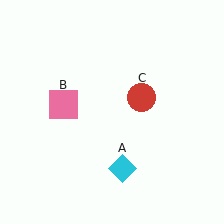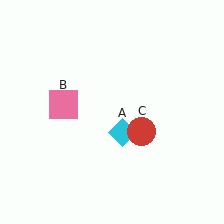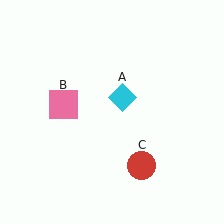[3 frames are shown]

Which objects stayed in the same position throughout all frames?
Pink square (object B) remained stationary.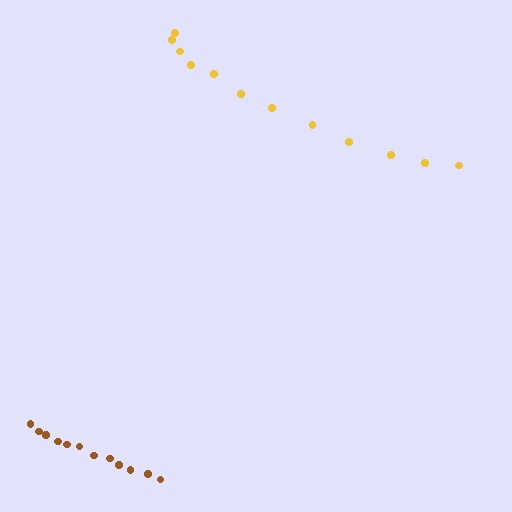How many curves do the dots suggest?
There are 2 distinct paths.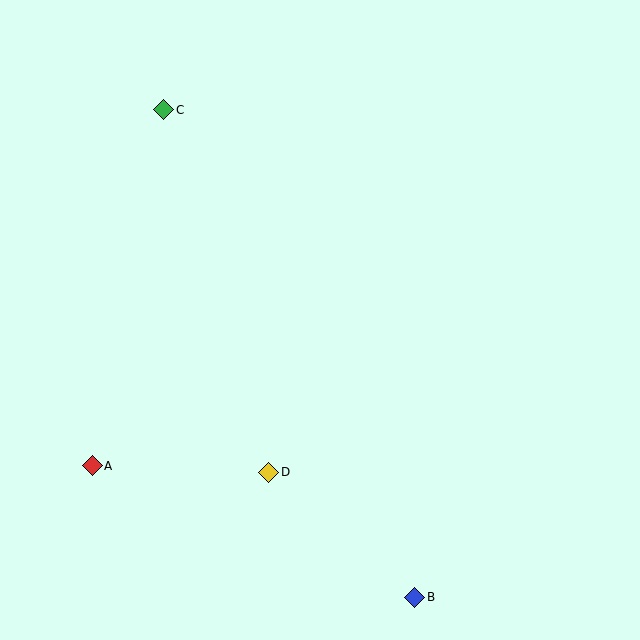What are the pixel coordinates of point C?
Point C is at (164, 110).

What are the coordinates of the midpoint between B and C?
The midpoint between B and C is at (289, 353).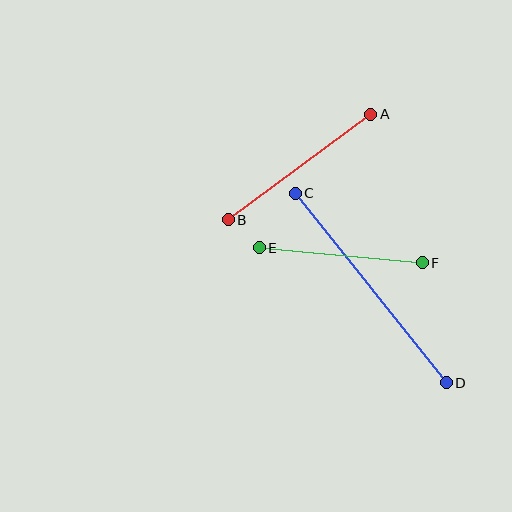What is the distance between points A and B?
The distance is approximately 177 pixels.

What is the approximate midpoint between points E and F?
The midpoint is at approximately (341, 255) pixels.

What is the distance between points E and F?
The distance is approximately 164 pixels.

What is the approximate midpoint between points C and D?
The midpoint is at approximately (371, 288) pixels.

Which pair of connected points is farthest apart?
Points C and D are farthest apart.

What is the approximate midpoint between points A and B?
The midpoint is at approximately (300, 167) pixels.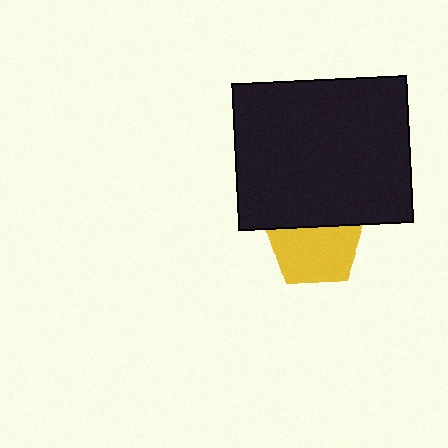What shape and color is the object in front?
The object in front is a black rectangle.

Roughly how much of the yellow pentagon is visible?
Most of it is visible (roughly 67%).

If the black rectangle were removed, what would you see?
You would see the complete yellow pentagon.